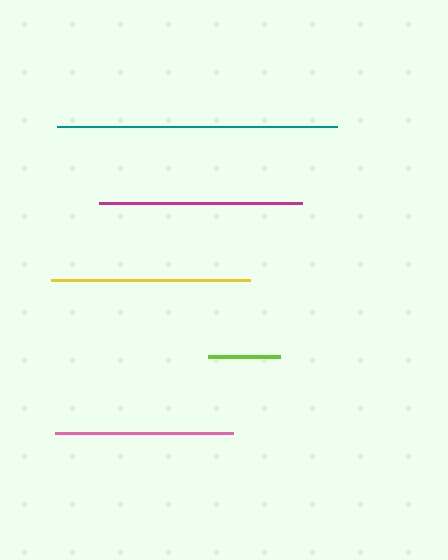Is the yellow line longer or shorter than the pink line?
The yellow line is longer than the pink line.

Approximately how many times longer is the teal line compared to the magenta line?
The teal line is approximately 1.4 times the length of the magenta line.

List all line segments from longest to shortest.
From longest to shortest: teal, magenta, yellow, pink, lime.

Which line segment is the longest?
The teal line is the longest at approximately 280 pixels.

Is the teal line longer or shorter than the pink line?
The teal line is longer than the pink line.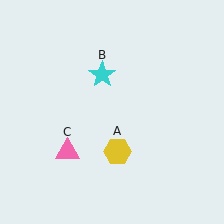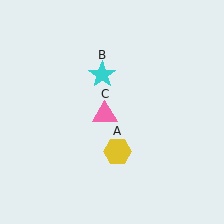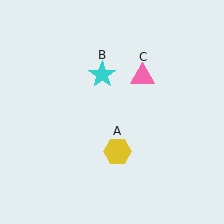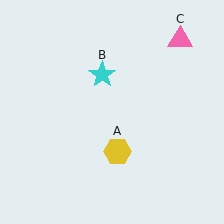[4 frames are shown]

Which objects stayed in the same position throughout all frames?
Yellow hexagon (object A) and cyan star (object B) remained stationary.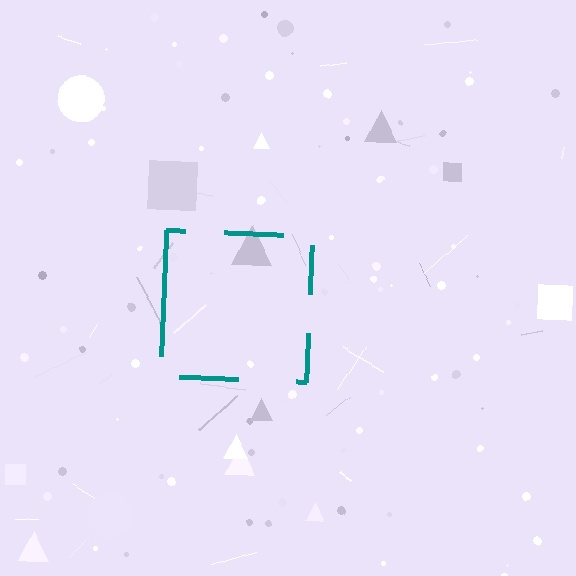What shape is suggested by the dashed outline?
The dashed outline suggests a square.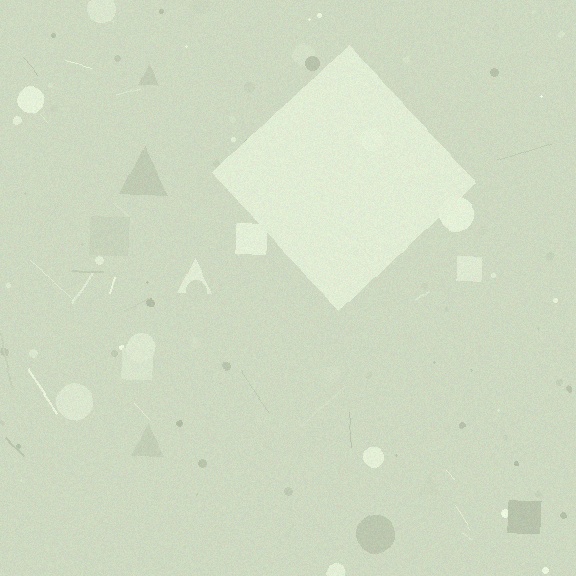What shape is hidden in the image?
A diamond is hidden in the image.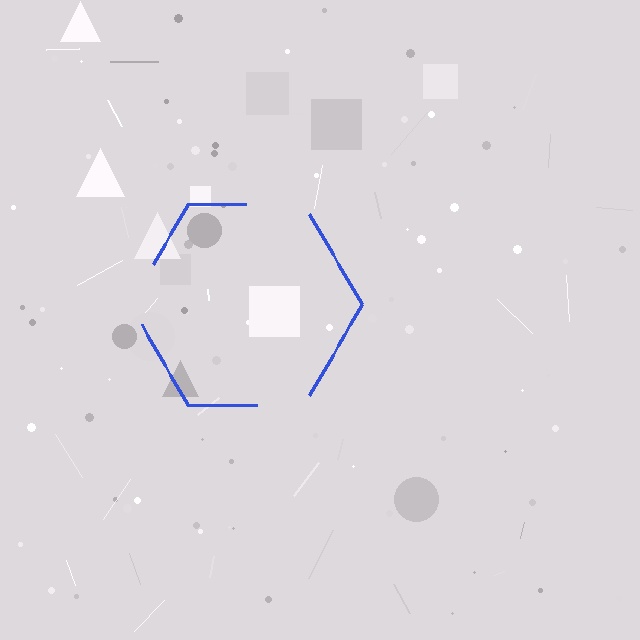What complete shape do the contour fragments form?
The contour fragments form a hexagon.